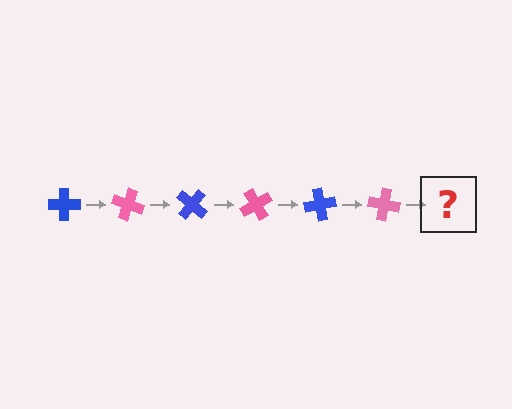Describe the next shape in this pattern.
It should be a blue cross, rotated 120 degrees from the start.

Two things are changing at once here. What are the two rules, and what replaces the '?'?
The two rules are that it rotates 20 degrees each step and the color cycles through blue and pink. The '?' should be a blue cross, rotated 120 degrees from the start.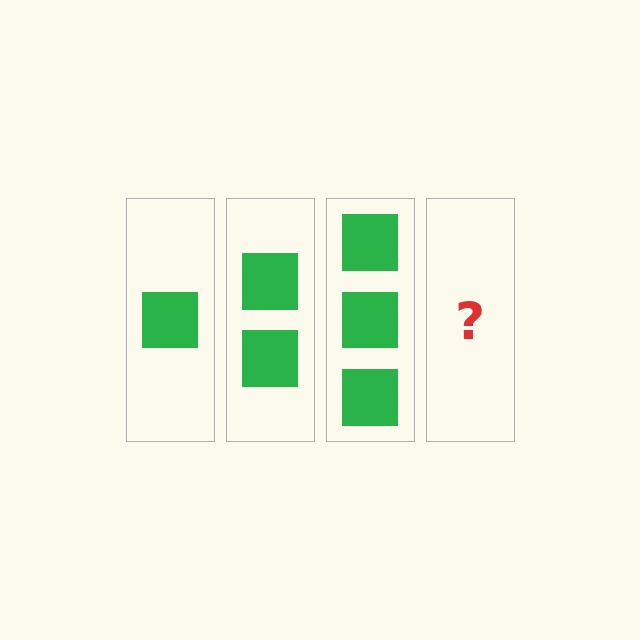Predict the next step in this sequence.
The next step is 4 squares.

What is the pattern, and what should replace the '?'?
The pattern is that each step adds one more square. The '?' should be 4 squares.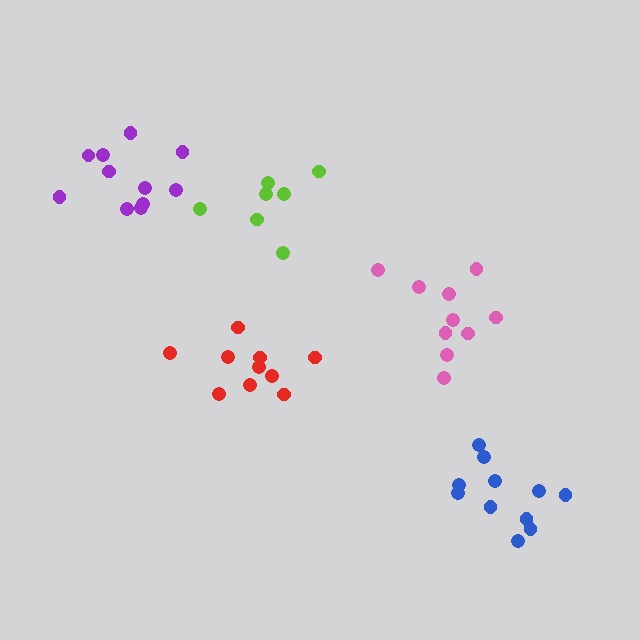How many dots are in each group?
Group 1: 10 dots, Group 2: 10 dots, Group 3: 11 dots, Group 4: 11 dots, Group 5: 7 dots (49 total).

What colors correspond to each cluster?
The clusters are colored: pink, red, blue, purple, lime.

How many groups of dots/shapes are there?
There are 5 groups.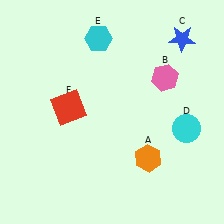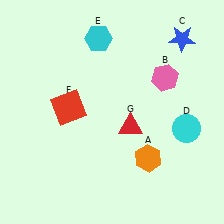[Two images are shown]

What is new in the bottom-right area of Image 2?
A red triangle (G) was added in the bottom-right area of Image 2.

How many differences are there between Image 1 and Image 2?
There is 1 difference between the two images.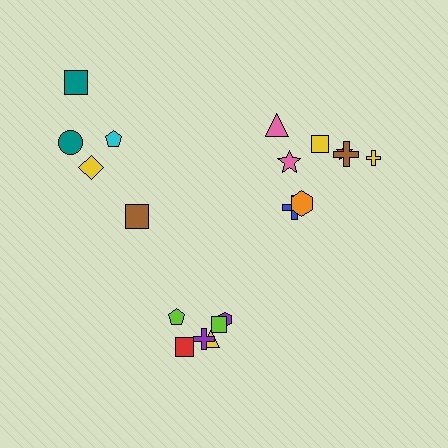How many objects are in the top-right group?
There are 8 objects.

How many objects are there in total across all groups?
There are 19 objects.